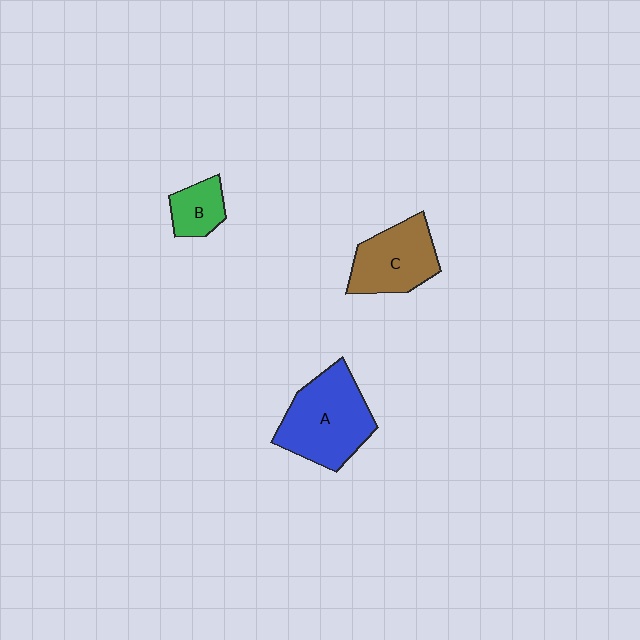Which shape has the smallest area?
Shape B (green).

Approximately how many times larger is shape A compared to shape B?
Approximately 2.6 times.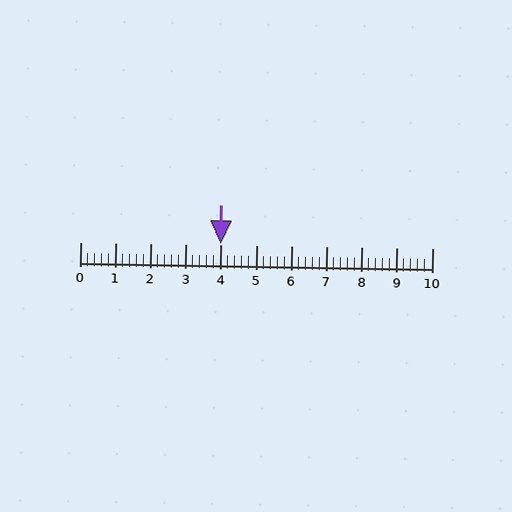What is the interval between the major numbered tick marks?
The major tick marks are spaced 1 units apart.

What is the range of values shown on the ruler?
The ruler shows values from 0 to 10.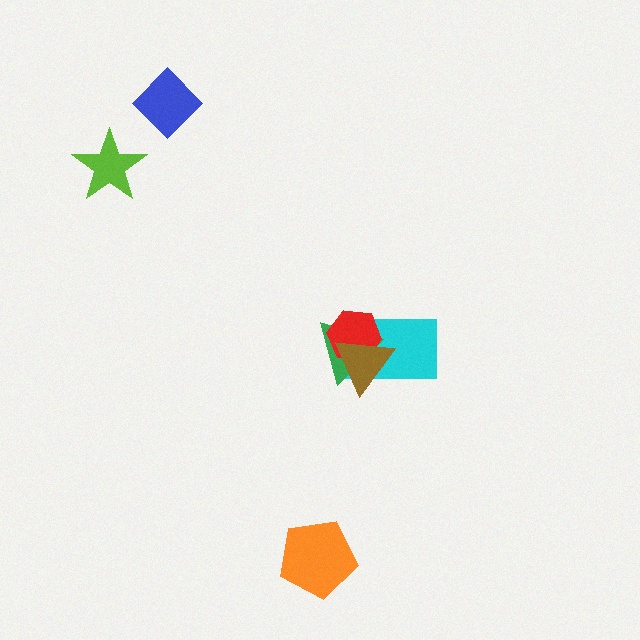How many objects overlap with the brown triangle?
3 objects overlap with the brown triangle.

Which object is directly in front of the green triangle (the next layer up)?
The red hexagon is directly in front of the green triangle.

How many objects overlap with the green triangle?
3 objects overlap with the green triangle.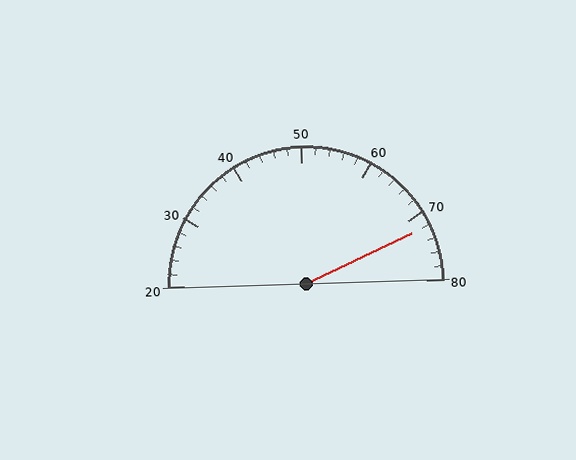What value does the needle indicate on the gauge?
The needle indicates approximately 72.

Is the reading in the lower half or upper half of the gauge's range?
The reading is in the upper half of the range (20 to 80).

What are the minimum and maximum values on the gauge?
The gauge ranges from 20 to 80.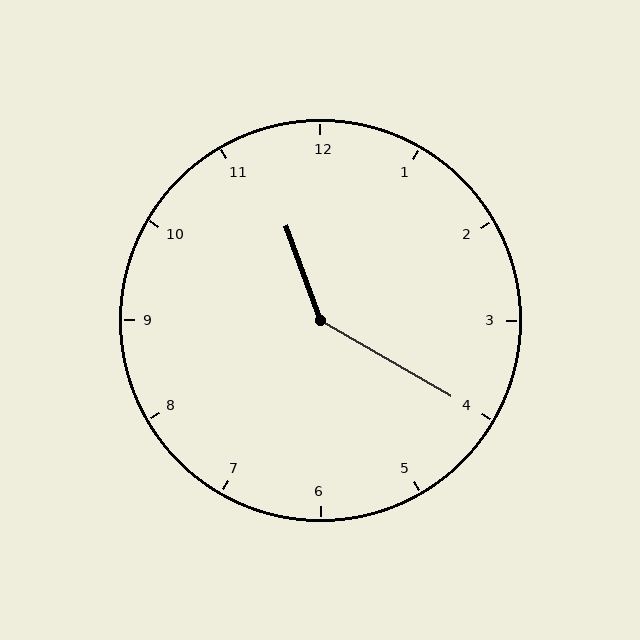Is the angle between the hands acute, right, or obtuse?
It is obtuse.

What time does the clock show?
11:20.